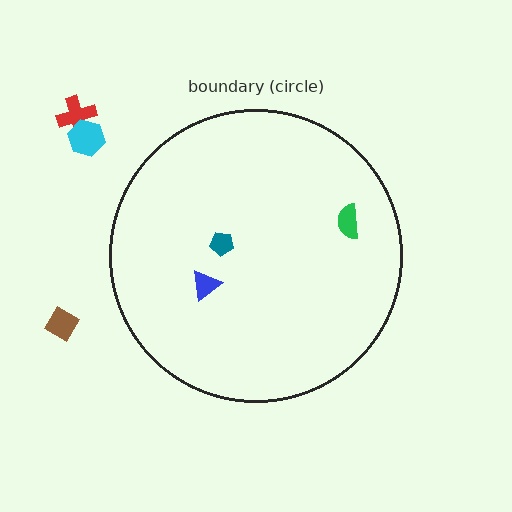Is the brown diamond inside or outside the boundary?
Outside.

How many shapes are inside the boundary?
3 inside, 3 outside.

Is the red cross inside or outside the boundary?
Outside.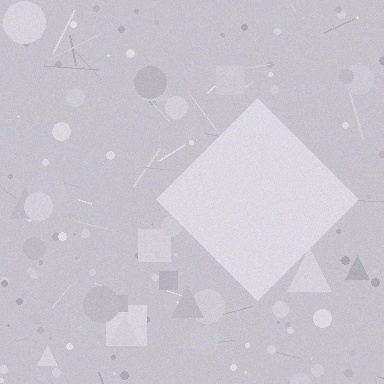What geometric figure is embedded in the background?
A diamond is embedded in the background.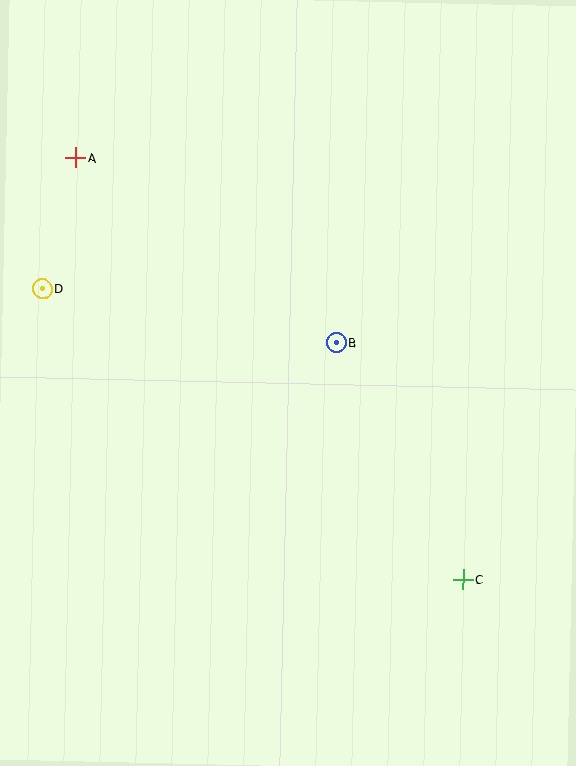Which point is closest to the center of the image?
Point B at (336, 343) is closest to the center.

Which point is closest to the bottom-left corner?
Point D is closest to the bottom-left corner.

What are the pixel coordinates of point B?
Point B is at (336, 343).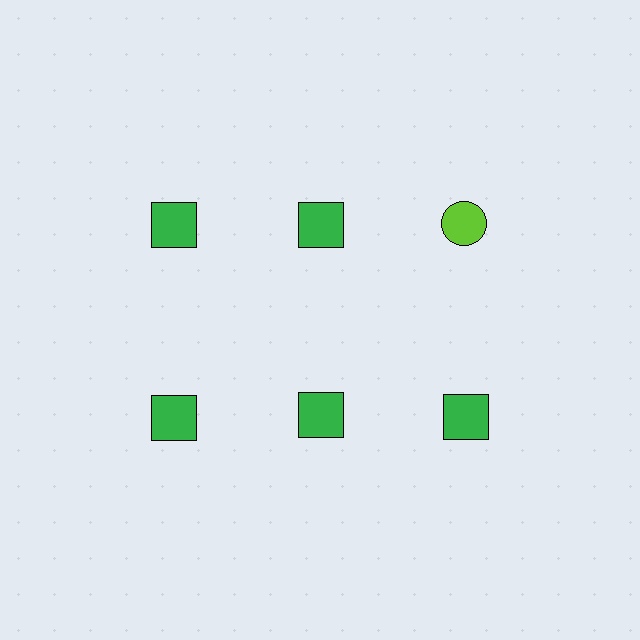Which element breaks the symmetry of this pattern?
The lime circle in the top row, center column breaks the symmetry. All other shapes are green squares.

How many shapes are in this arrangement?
There are 6 shapes arranged in a grid pattern.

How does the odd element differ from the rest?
It differs in both color (lime instead of green) and shape (circle instead of square).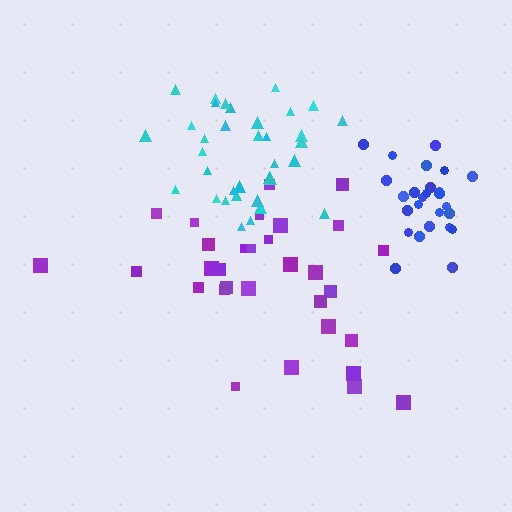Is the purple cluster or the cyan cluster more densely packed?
Cyan.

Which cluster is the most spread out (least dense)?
Purple.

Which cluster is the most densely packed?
Blue.